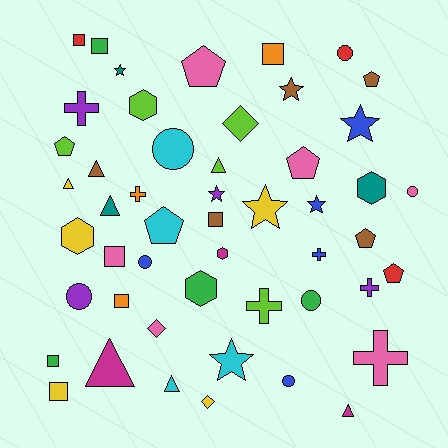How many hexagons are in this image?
There are 5 hexagons.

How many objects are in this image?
There are 50 objects.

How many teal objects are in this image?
There are 3 teal objects.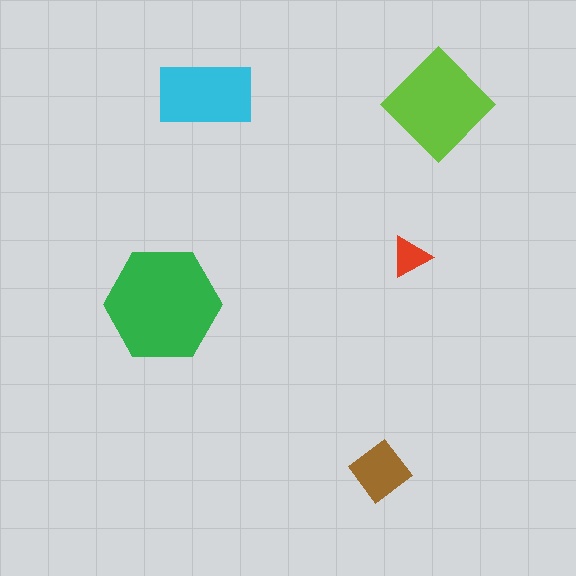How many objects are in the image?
There are 5 objects in the image.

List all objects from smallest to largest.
The red triangle, the brown diamond, the cyan rectangle, the lime diamond, the green hexagon.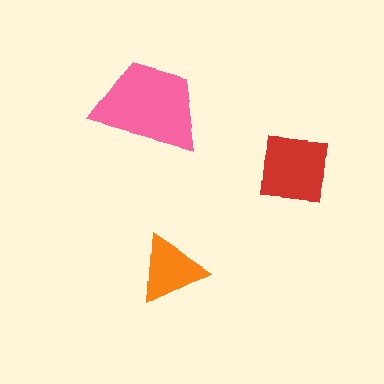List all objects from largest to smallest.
The pink trapezoid, the red square, the orange triangle.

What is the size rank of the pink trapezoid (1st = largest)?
1st.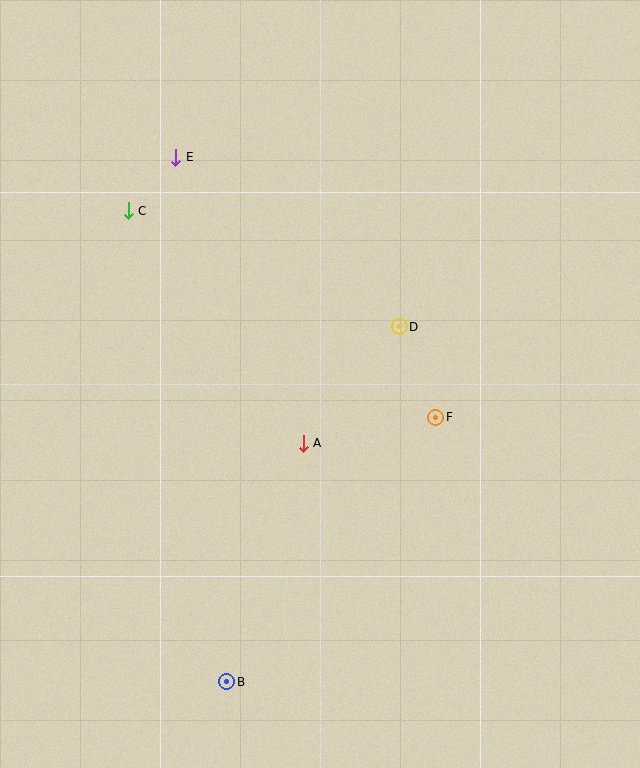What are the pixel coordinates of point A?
Point A is at (303, 443).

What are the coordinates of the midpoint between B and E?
The midpoint between B and E is at (201, 419).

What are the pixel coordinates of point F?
Point F is at (436, 417).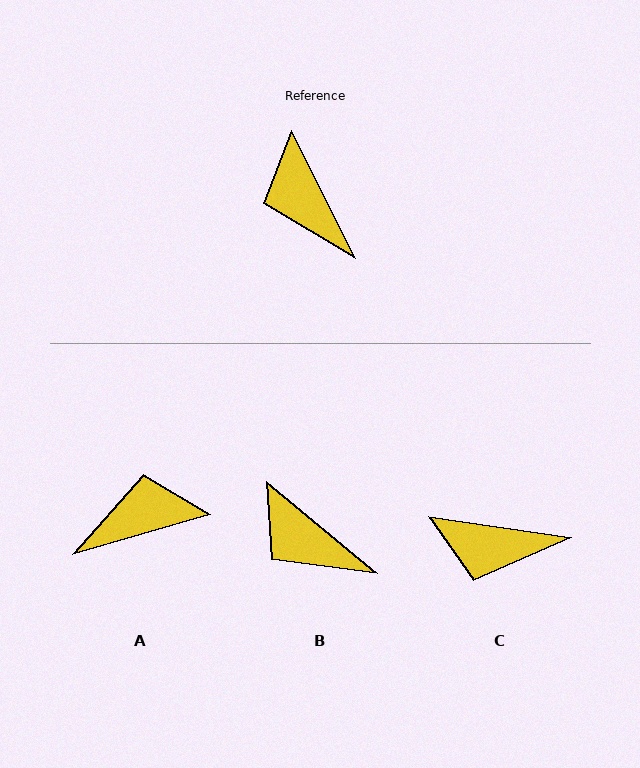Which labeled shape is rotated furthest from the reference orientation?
A, about 100 degrees away.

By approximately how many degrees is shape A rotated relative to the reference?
Approximately 100 degrees clockwise.